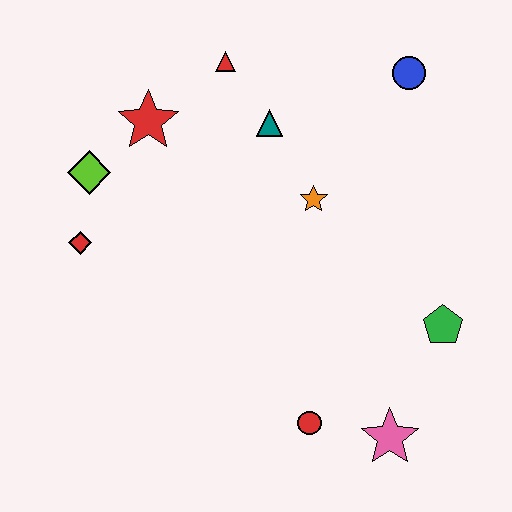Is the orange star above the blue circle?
No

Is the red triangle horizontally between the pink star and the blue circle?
No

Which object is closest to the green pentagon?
The pink star is closest to the green pentagon.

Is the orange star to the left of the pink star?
Yes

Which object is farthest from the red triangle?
The pink star is farthest from the red triangle.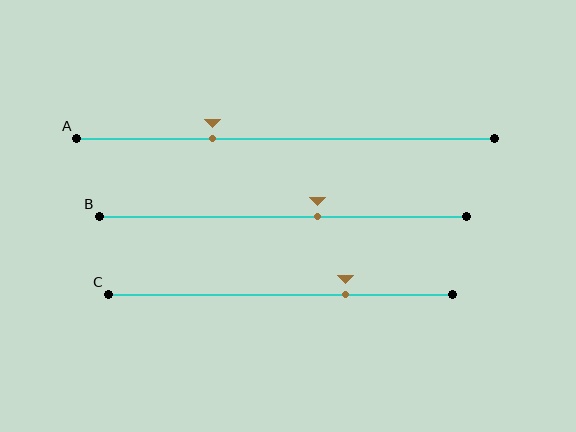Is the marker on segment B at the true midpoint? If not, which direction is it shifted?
No, the marker on segment B is shifted to the right by about 9% of the segment length.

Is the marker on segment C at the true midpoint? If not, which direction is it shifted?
No, the marker on segment C is shifted to the right by about 19% of the segment length.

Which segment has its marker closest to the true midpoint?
Segment B has its marker closest to the true midpoint.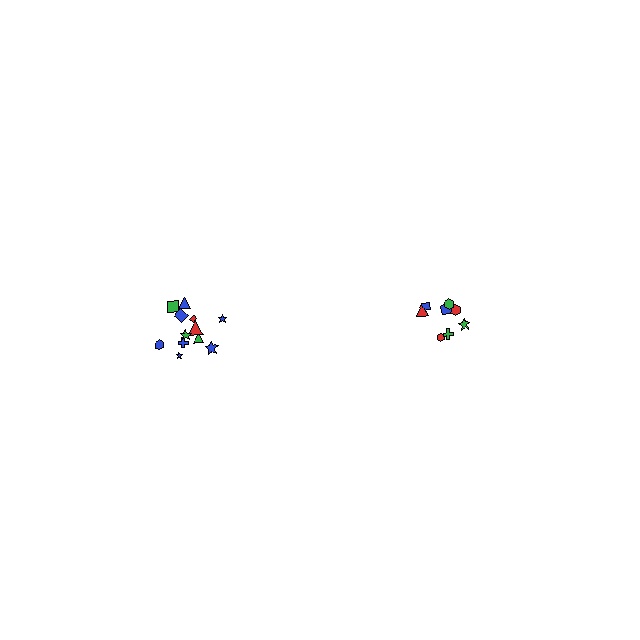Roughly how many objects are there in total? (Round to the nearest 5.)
Roughly 20 objects in total.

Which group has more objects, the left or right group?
The left group.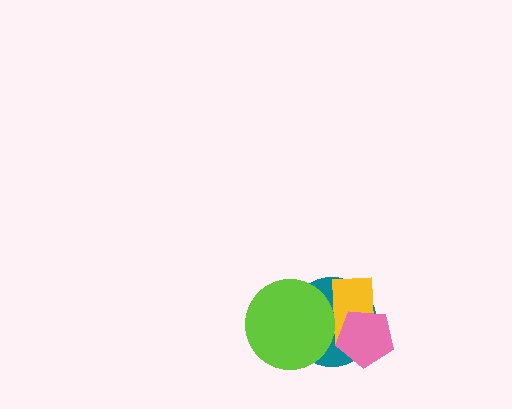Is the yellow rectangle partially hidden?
Yes, it is partially covered by another shape.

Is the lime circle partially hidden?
No, no other shape covers it.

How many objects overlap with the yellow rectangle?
3 objects overlap with the yellow rectangle.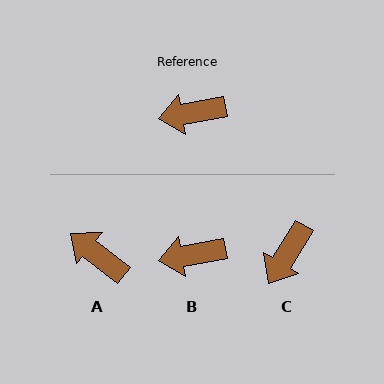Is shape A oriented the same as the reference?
No, it is off by about 50 degrees.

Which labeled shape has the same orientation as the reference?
B.